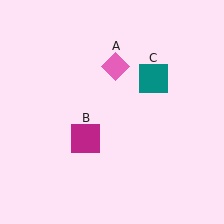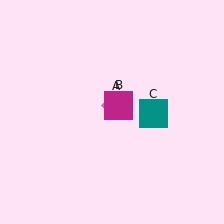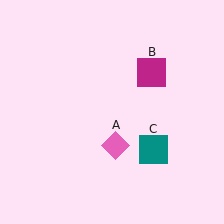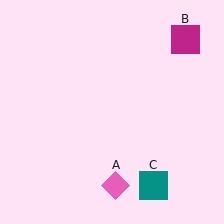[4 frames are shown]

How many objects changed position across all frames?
3 objects changed position: pink diamond (object A), magenta square (object B), teal square (object C).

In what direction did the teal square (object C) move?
The teal square (object C) moved down.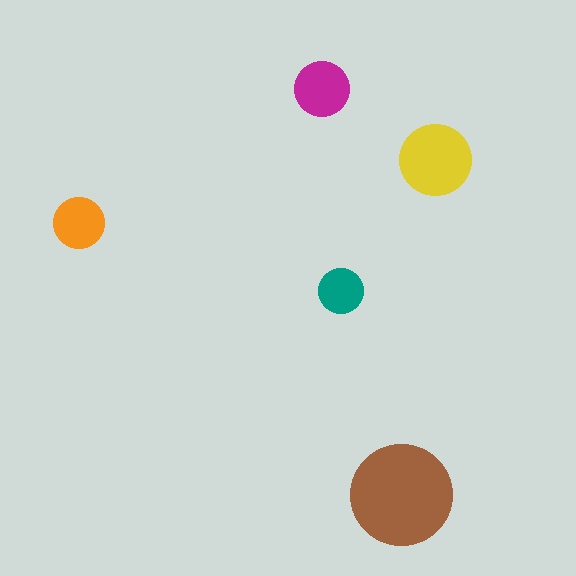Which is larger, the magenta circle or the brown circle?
The brown one.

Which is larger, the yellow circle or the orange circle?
The yellow one.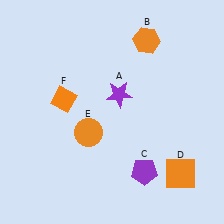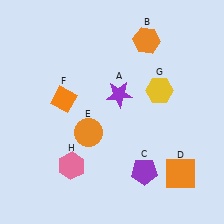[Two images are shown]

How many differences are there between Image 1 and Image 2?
There are 2 differences between the two images.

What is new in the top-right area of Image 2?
A yellow hexagon (G) was added in the top-right area of Image 2.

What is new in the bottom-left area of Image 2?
A pink hexagon (H) was added in the bottom-left area of Image 2.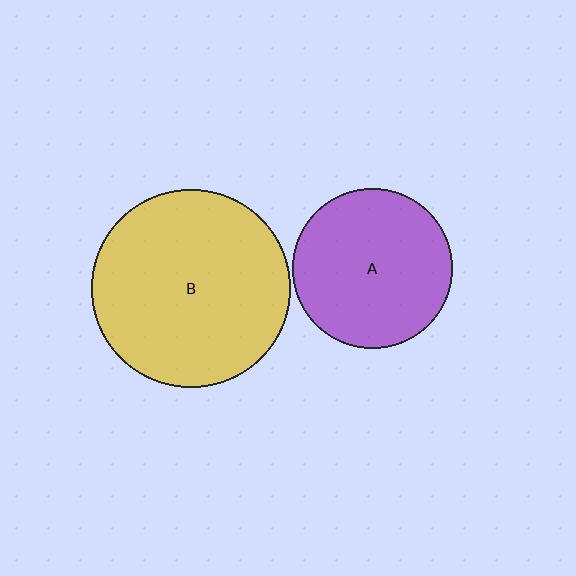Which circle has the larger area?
Circle B (yellow).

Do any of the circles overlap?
No, none of the circles overlap.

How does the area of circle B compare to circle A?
Approximately 1.5 times.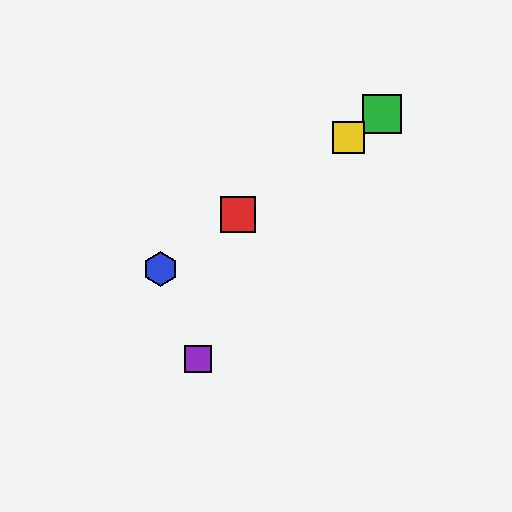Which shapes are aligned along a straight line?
The red square, the blue hexagon, the green square, the yellow square are aligned along a straight line.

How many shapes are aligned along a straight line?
4 shapes (the red square, the blue hexagon, the green square, the yellow square) are aligned along a straight line.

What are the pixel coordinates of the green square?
The green square is at (382, 114).